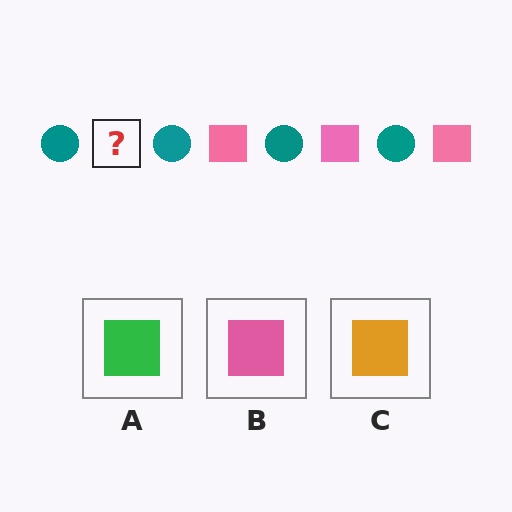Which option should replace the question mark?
Option B.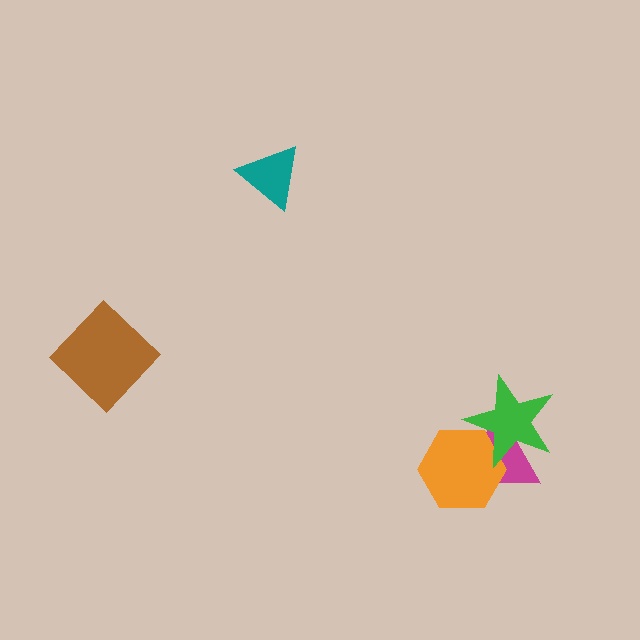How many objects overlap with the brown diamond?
0 objects overlap with the brown diamond.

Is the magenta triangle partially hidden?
Yes, it is partially covered by another shape.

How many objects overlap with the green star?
2 objects overlap with the green star.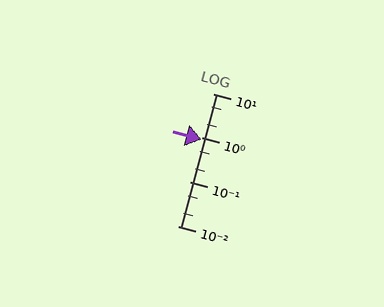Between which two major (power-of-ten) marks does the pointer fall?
The pointer is between 0.1 and 1.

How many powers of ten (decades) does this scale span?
The scale spans 3 decades, from 0.01 to 10.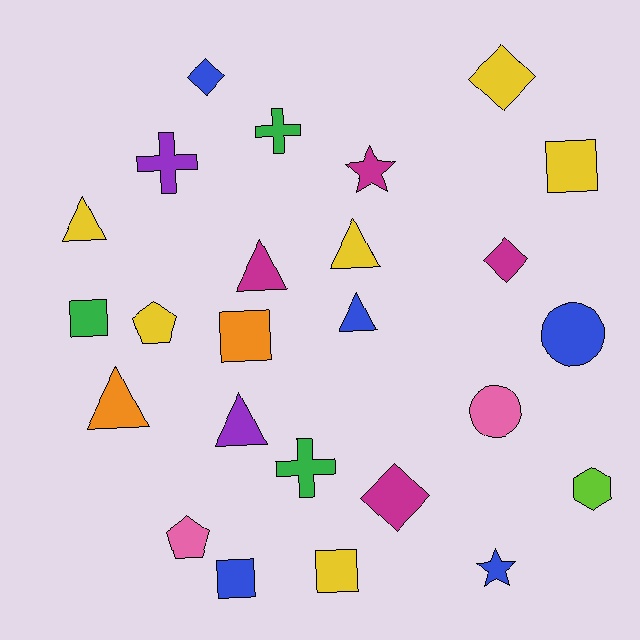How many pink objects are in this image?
There are 2 pink objects.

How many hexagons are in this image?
There is 1 hexagon.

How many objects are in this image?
There are 25 objects.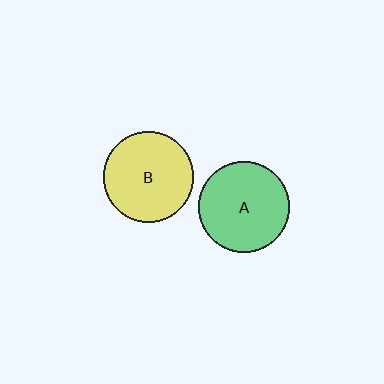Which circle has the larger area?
Circle A (green).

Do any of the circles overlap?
No, none of the circles overlap.